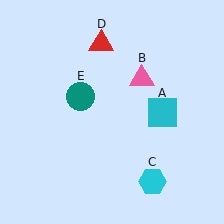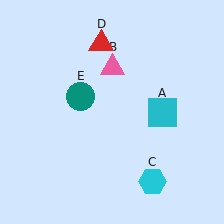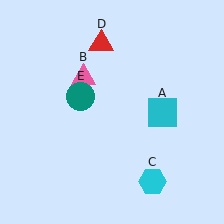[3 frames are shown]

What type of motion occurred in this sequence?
The pink triangle (object B) rotated counterclockwise around the center of the scene.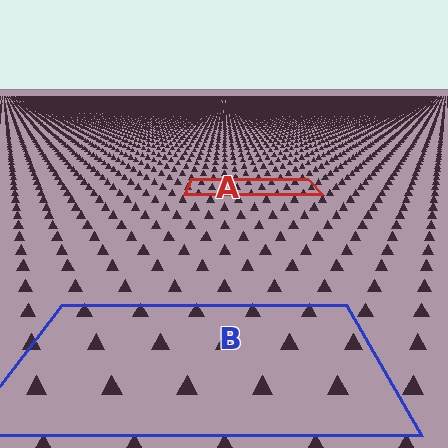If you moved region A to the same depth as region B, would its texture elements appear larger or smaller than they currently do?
They would appear larger. At a closer depth, the same texture elements are projected at a bigger on-screen size.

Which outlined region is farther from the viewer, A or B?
Region A is farther from the viewer — the texture elements inside it appear smaller and more densely packed.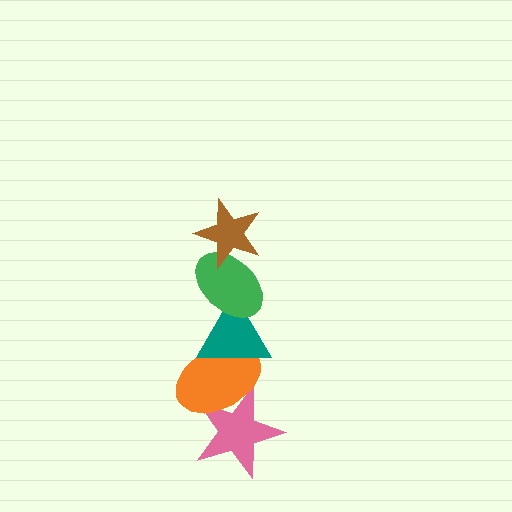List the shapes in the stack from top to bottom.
From top to bottom: the brown star, the green ellipse, the teal triangle, the orange ellipse, the pink star.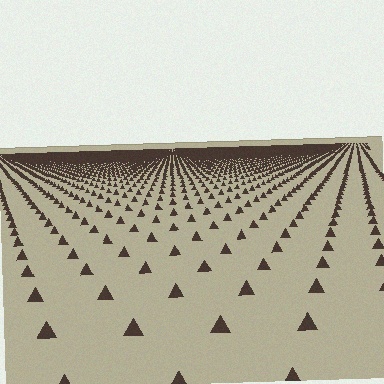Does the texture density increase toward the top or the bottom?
Density increases toward the top.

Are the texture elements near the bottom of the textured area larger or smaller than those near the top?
Larger. Near the bottom, elements are closer to the viewer and appear at a bigger on-screen size.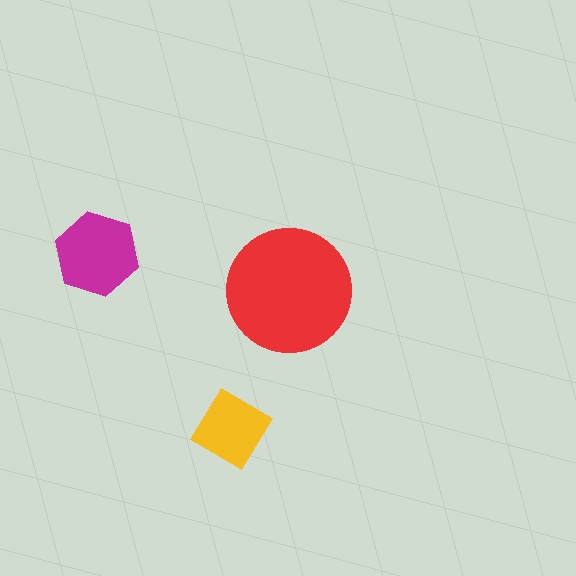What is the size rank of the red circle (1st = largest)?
1st.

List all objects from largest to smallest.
The red circle, the magenta hexagon, the yellow diamond.